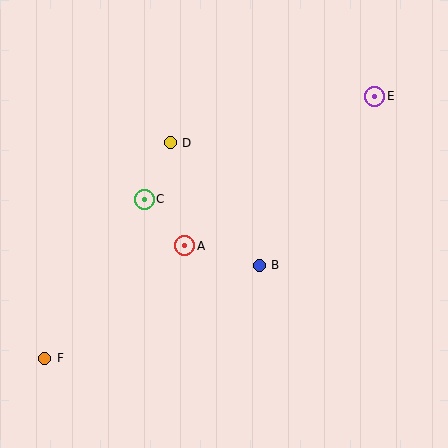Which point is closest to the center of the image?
Point A at (185, 246) is closest to the center.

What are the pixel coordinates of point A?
Point A is at (185, 246).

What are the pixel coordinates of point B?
Point B is at (259, 265).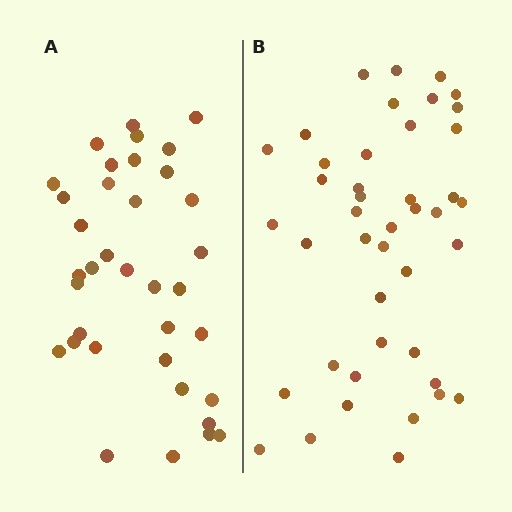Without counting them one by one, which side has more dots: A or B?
Region B (the right region) has more dots.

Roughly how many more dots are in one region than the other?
Region B has roughly 8 or so more dots than region A.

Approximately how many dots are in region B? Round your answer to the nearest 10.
About 40 dots. (The exact count is 43, which rounds to 40.)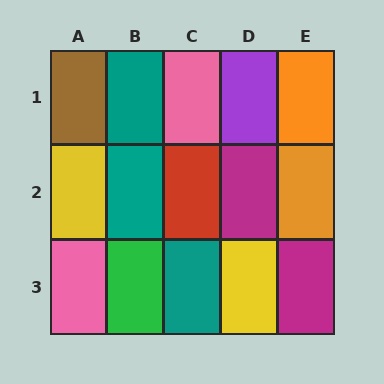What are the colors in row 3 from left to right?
Pink, green, teal, yellow, magenta.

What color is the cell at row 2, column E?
Orange.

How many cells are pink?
2 cells are pink.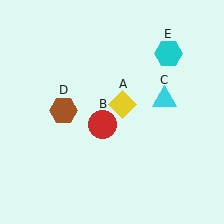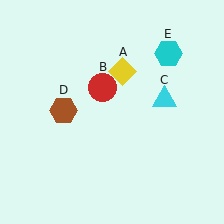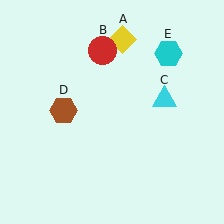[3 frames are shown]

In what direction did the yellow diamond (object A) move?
The yellow diamond (object A) moved up.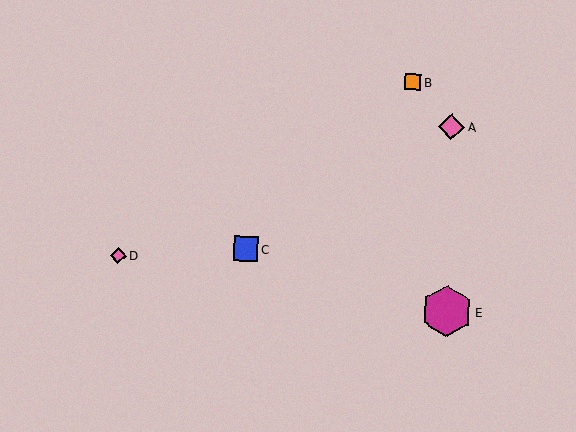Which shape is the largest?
The magenta hexagon (labeled E) is the largest.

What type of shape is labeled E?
Shape E is a magenta hexagon.